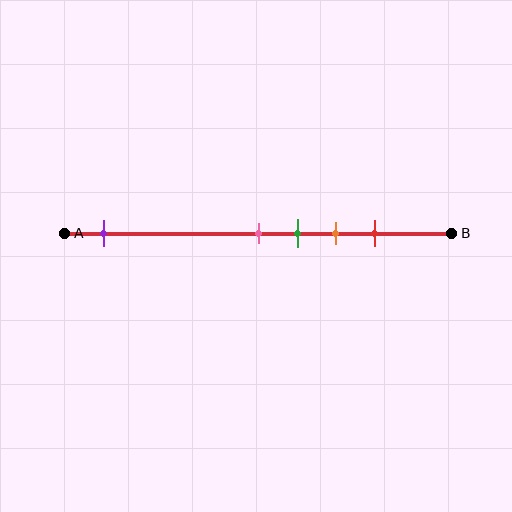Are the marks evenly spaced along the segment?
No, the marks are not evenly spaced.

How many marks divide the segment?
There are 5 marks dividing the segment.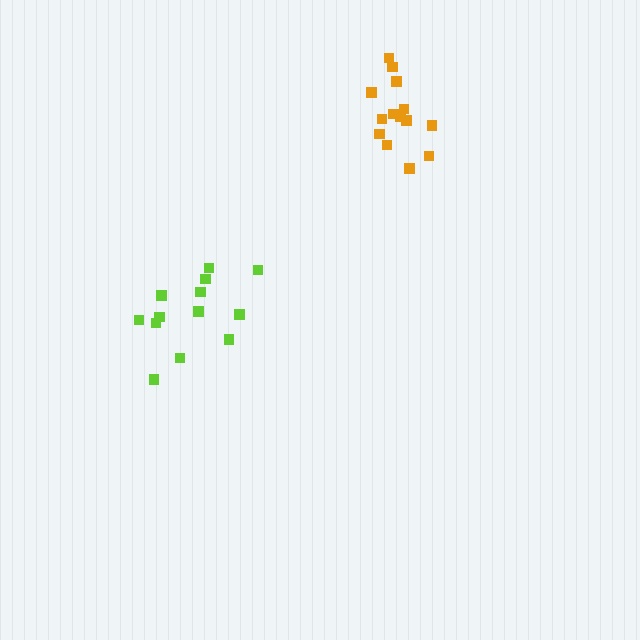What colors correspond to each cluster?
The clusters are colored: lime, orange.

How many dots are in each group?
Group 1: 13 dots, Group 2: 14 dots (27 total).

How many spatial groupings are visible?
There are 2 spatial groupings.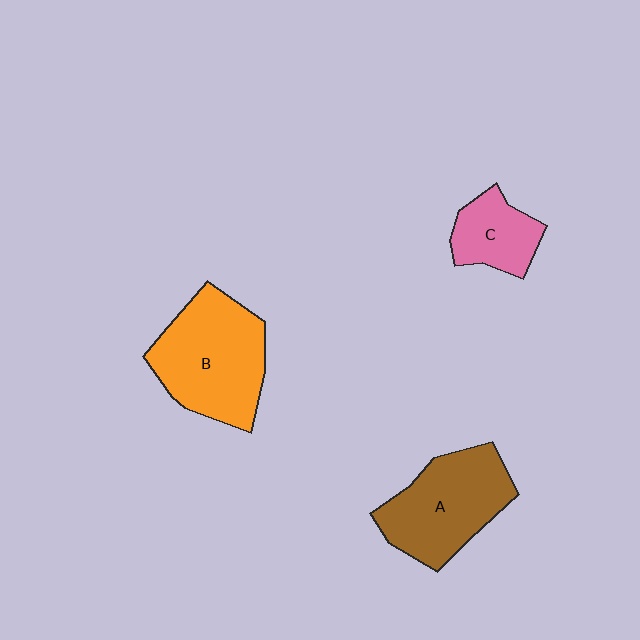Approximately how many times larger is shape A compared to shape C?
Approximately 1.9 times.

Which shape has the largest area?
Shape B (orange).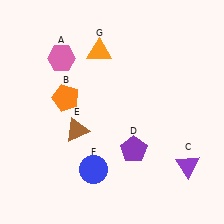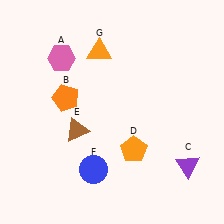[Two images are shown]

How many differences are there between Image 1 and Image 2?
There is 1 difference between the two images.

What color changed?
The pentagon (D) changed from purple in Image 1 to orange in Image 2.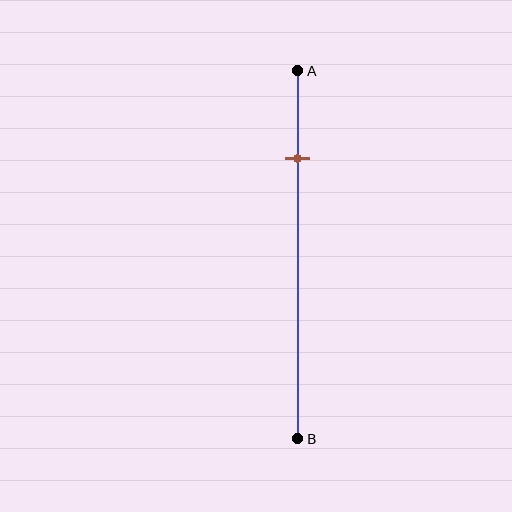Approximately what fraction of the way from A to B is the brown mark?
The brown mark is approximately 25% of the way from A to B.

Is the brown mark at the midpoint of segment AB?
No, the mark is at about 25% from A, not at the 50% midpoint.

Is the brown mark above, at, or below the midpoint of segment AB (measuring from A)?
The brown mark is above the midpoint of segment AB.